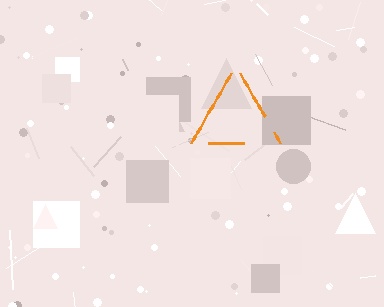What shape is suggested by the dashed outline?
The dashed outline suggests a triangle.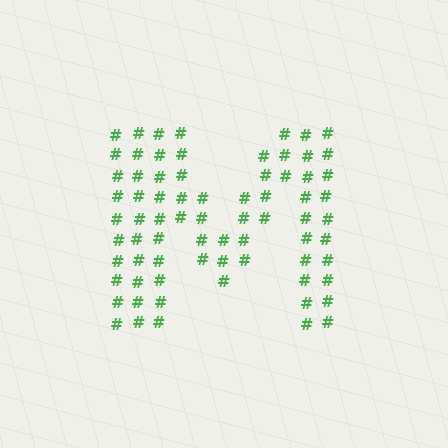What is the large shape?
The large shape is the letter M.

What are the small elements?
The small elements are hash symbols.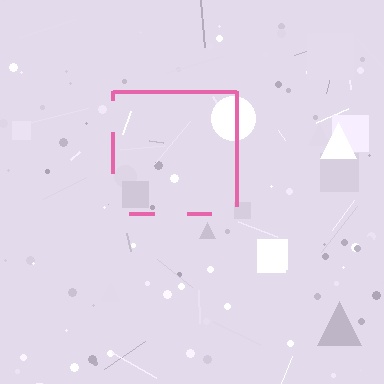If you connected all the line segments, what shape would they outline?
They would outline a square.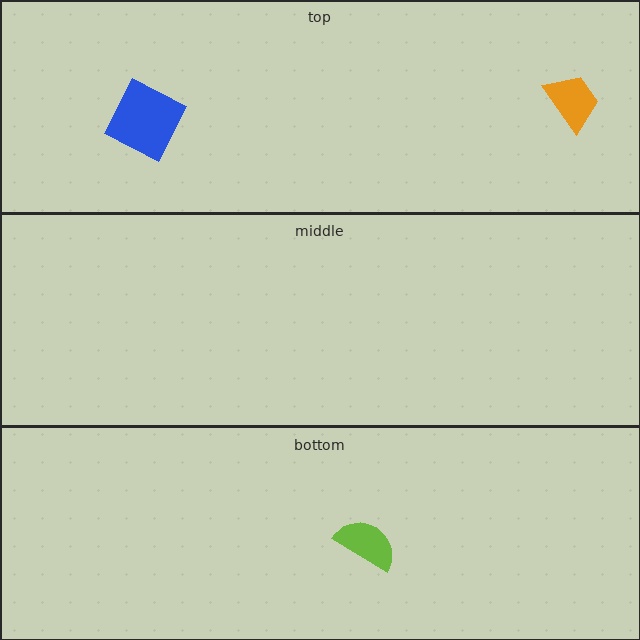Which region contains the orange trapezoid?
The top region.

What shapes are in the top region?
The orange trapezoid, the blue square.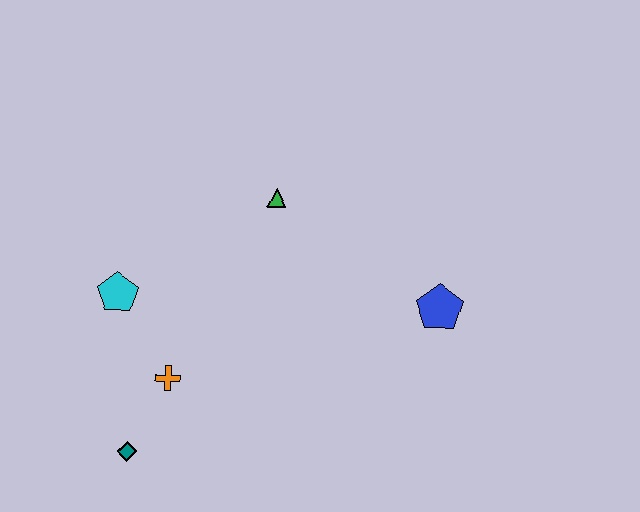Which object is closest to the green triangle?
The cyan pentagon is closest to the green triangle.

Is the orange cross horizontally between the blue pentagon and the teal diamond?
Yes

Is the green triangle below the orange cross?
No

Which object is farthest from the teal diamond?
The blue pentagon is farthest from the teal diamond.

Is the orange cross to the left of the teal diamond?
No